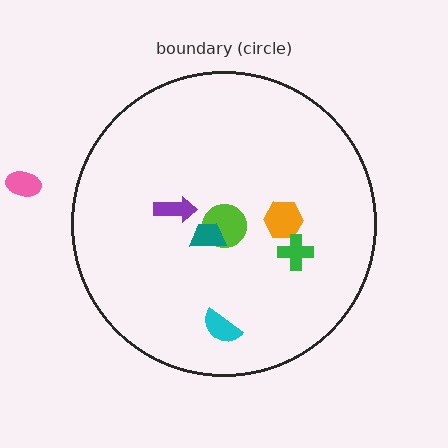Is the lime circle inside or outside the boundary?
Inside.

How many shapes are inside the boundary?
6 inside, 1 outside.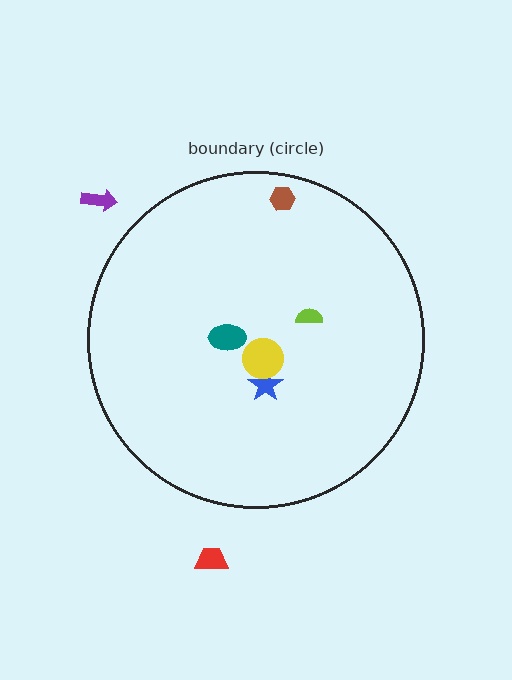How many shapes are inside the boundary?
5 inside, 2 outside.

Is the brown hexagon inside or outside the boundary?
Inside.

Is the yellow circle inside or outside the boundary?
Inside.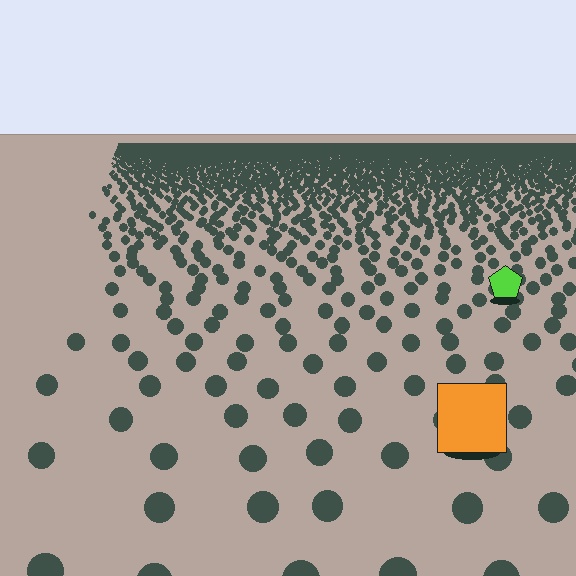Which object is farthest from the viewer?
The lime pentagon is farthest from the viewer. It appears smaller and the ground texture around it is denser.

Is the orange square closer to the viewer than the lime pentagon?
Yes. The orange square is closer — you can tell from the texture gradient: the ground texture is coarser near it.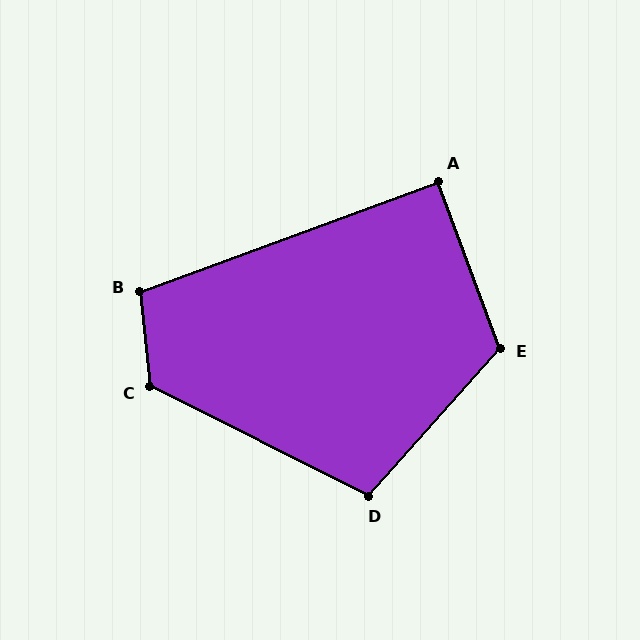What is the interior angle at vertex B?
Approximately 104 degrees (obtuse).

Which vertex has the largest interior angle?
C, at approximately 123 degrees.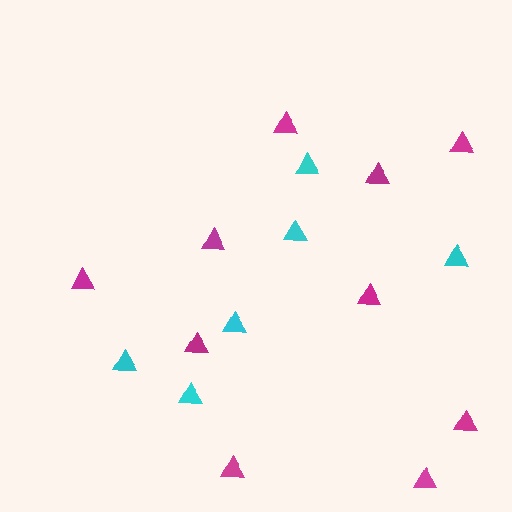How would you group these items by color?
There are 2 groups: one group of cyan triangles (6) and one group of magenta triangles (10).